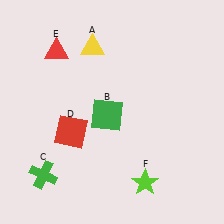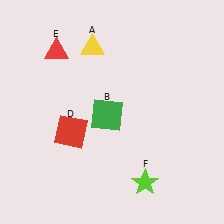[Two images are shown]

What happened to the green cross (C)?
The green cross (C) was removed in Image 2. It was in the bottom-left area of Image 1.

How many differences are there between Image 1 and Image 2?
There is 1 difference between the two images.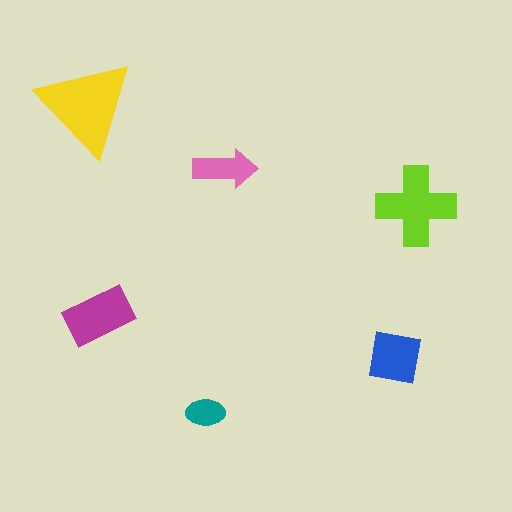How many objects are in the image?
There are 6 objects in the image.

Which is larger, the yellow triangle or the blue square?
The yellow triangle.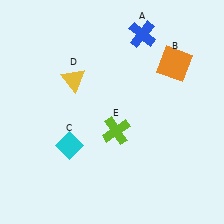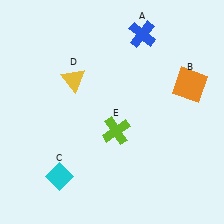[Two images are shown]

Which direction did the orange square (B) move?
The orange square (B) moved down.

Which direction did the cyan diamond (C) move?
The cyan diamond (C) moved down.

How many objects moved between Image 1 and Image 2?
2 objects moved between the two images.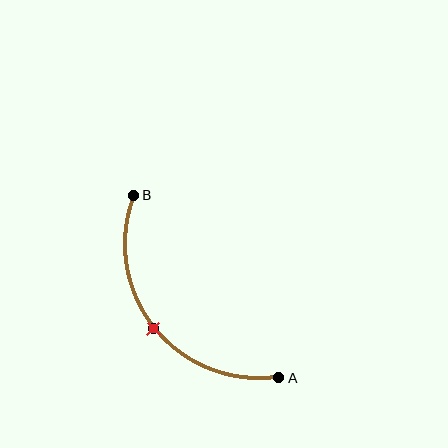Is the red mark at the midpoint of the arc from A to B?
Yes. The red mark lies on the arc at equal arc-length from both A and B — it is the arc midpoint.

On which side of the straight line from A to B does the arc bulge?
The arc bulges below and to the left of the straight line connecting A and B.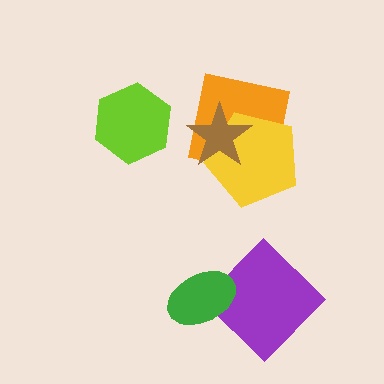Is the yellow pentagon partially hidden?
Yes, it is partially covered by another shape.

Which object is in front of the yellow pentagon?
The brown star is in front of the yellow pentagon.